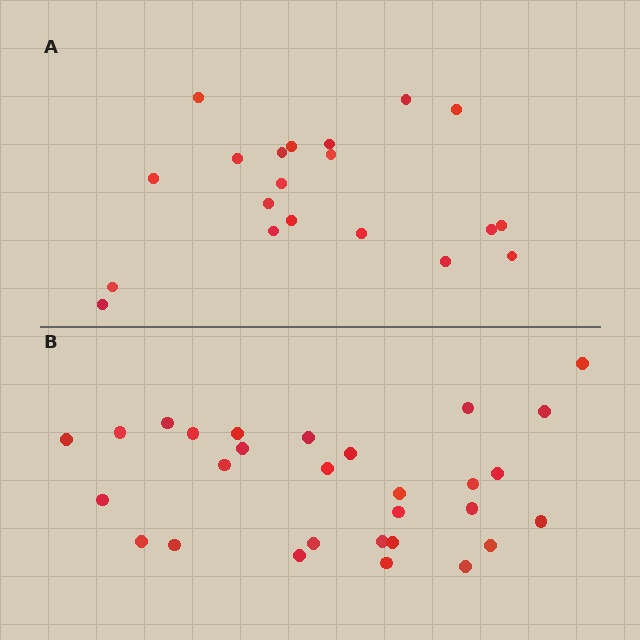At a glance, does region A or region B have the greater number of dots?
Region B (the bottom region) has more dots.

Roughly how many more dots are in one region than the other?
Region B has roughly 8 or so more dots than region A.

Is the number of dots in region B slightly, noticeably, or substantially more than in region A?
Region B has substantially more. The ratio is roughly 1.4 to 1.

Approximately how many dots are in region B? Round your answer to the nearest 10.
About 30 dots. (The exact count is 29, which rounds to 30.)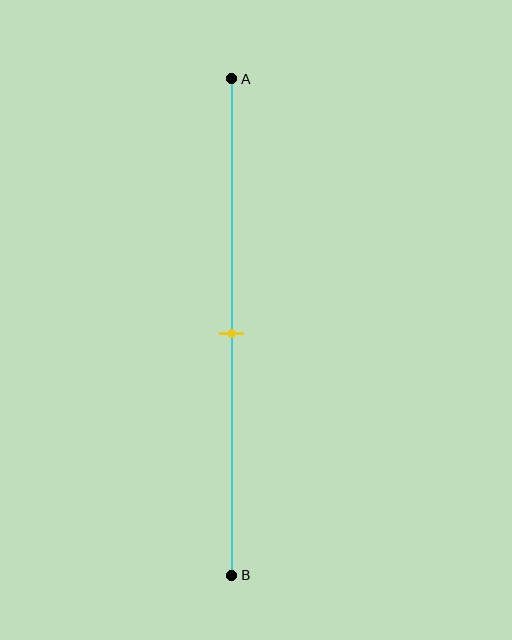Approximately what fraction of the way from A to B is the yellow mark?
The yellow mark is approximately 50% of the way from A to B.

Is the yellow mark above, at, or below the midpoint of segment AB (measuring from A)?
The yellow mark is approximately at the midpoint of segment AB.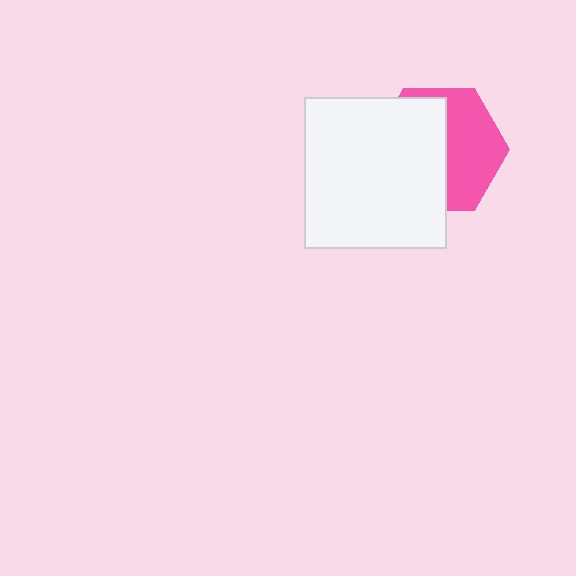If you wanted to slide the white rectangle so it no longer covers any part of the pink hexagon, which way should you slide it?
Slide it left — that is the most direct way to separate the two shapes.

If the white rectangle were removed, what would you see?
You would see the complete pink hexagon.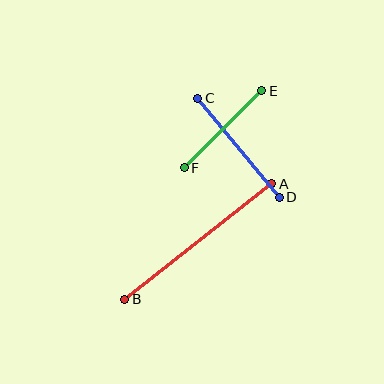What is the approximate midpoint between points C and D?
The midpoint is at approximately (239, 148) pixels.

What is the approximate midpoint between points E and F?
The midpoint is at approximately (223, 129) pixels.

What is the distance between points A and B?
The distance is approximately 187 pixels.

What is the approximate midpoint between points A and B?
The midpoint is at approximately (198, 242) pixels.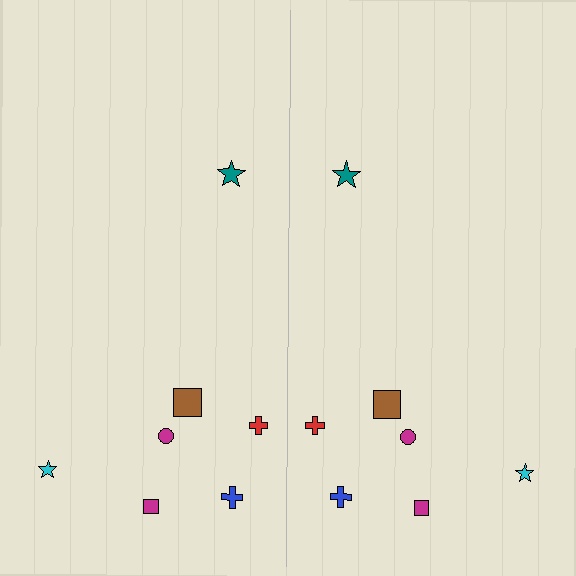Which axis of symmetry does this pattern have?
The pattern has a vertical axis of symmetry running through the center of the image.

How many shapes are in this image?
There are 14 shapes in this image.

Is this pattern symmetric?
Yes, this pattern has bilateral (reflection) symmetry.